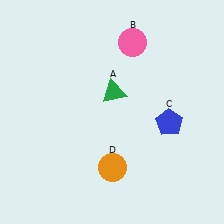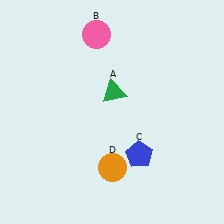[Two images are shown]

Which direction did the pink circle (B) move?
The pink circle (B) moved left.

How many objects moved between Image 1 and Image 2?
2 objects moved between the two images.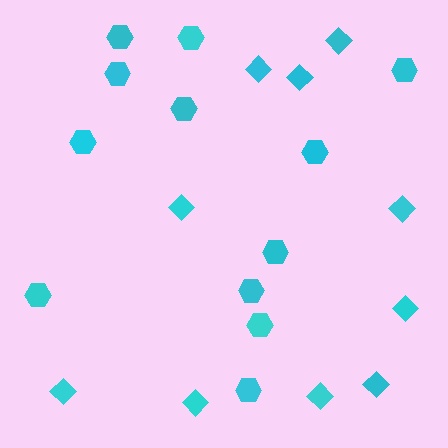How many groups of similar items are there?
There are 2 groups: one group of hexagons (12) and one group of diamonds (10).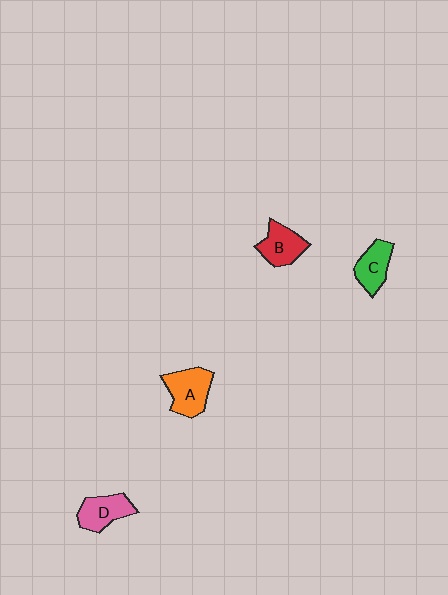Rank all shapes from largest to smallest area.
From largest to smallest: A (orange), D (pink), B (red), C (green).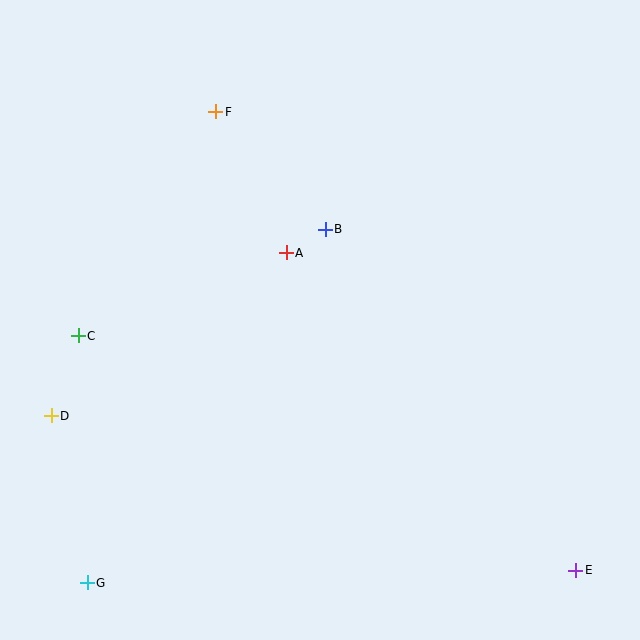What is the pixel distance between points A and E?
The distance between A and E is 430 pixels.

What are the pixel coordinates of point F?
Point F is at (216, 112).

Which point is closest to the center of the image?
Point A at (286, 253) is closest to the center.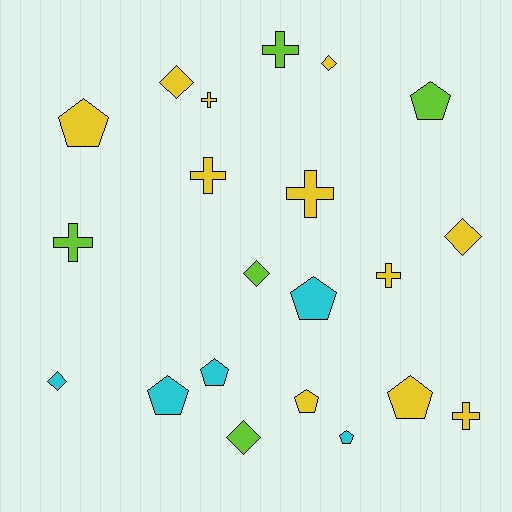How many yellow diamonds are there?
There are 3 yellow diamonds.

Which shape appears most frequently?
Pentagon, with 8 objects.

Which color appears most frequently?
Yellow, with 11 objects.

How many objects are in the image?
There are 21 objects.